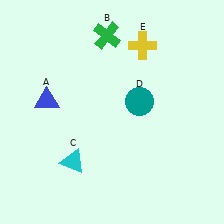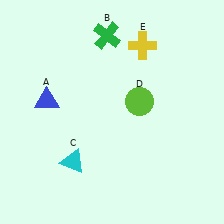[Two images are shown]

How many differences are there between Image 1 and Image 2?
There is 1 difference between the two images.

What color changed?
The circle (D) changed from teal in Image 1 to lime in Image 2.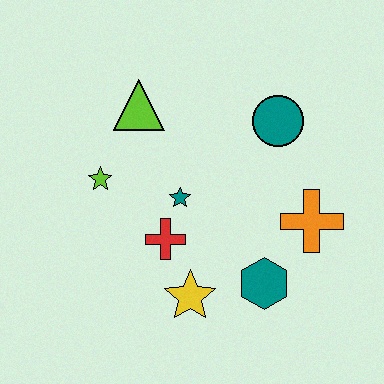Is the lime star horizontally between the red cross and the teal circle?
No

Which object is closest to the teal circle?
The orange cross is closest to the teal circle.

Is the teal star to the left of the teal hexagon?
Yes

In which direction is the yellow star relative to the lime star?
The yellow star is below the lime star.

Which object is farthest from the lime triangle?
The teal hexagon is farthest from the lime triangle.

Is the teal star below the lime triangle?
Yes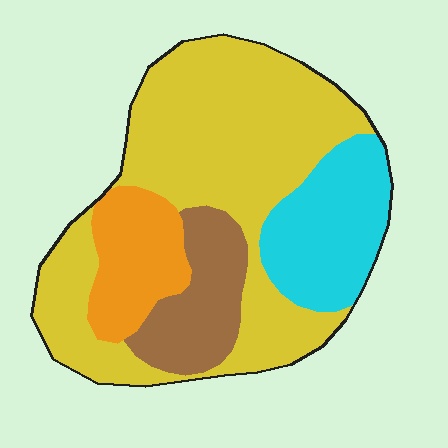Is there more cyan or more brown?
Cyan.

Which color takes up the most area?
Yellow, at roughly 55%.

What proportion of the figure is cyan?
Cyan takes up less than a quarter of the figure.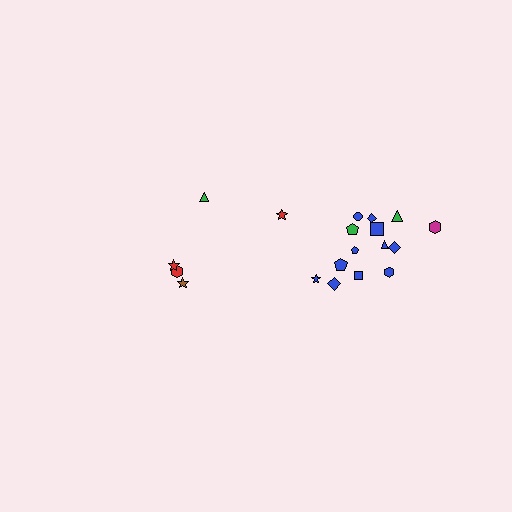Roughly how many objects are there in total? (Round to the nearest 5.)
Roughly 20 objects in total.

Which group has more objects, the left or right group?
The right group.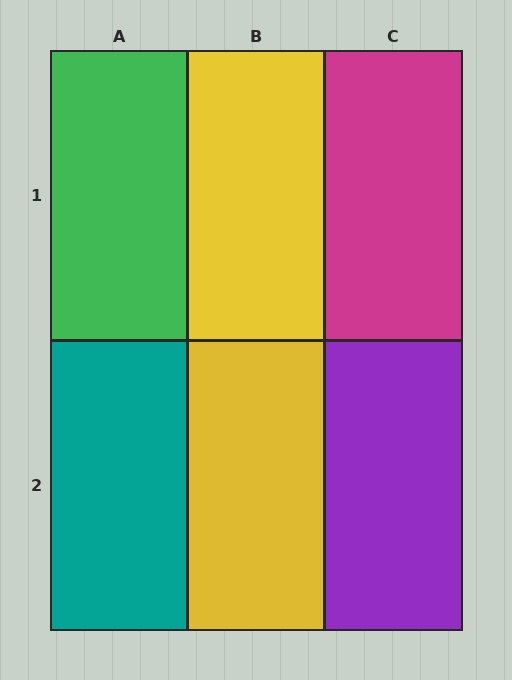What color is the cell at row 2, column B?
Yellow.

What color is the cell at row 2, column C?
Purple.